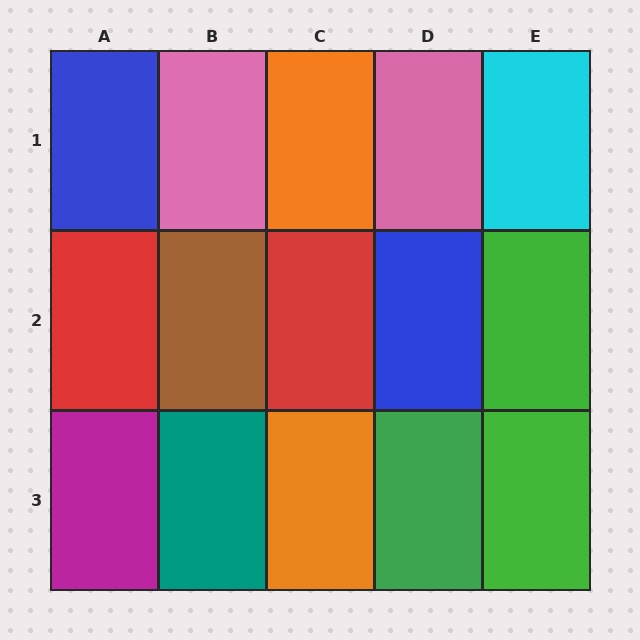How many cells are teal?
1 cell is teal.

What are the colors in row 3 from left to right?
Magenta, teal, orange, green, green.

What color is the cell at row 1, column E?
Cyan.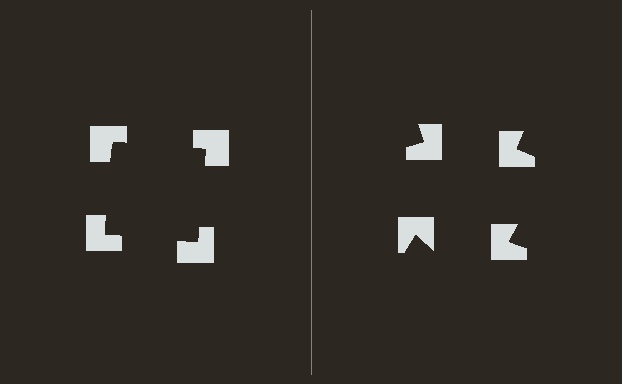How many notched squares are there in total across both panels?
8 — 4 on each side.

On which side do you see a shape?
An illusory square appears on the left side. On the right side the wedge cuts are rotated, so no coherent shape forms.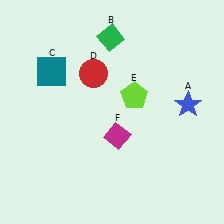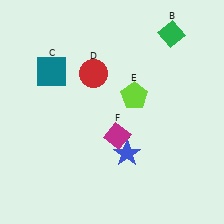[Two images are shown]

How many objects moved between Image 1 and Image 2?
2 objects moved between the two images.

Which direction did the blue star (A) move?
The blue star (A) moved left.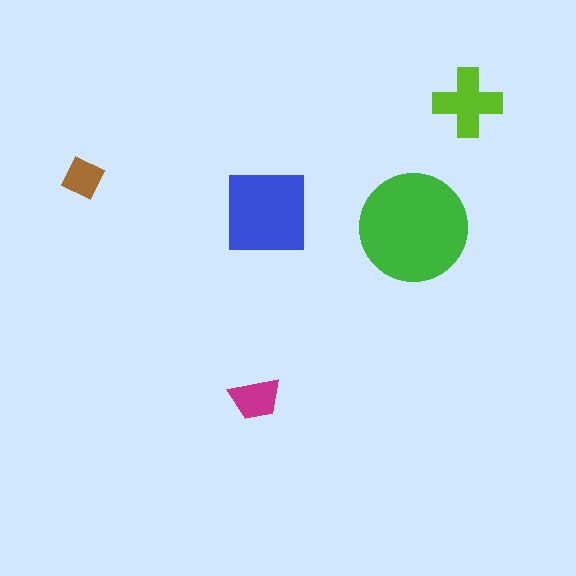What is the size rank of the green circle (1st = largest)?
1st.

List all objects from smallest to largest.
The brown diamond, the magenta trapezoid, the lime cross, the blue square, the green circle.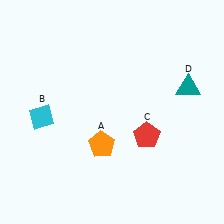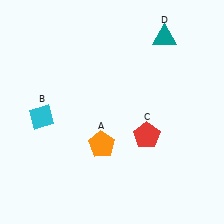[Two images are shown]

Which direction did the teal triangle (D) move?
The teal triangle (D) moved up.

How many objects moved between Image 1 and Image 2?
1 object moved between the two images.